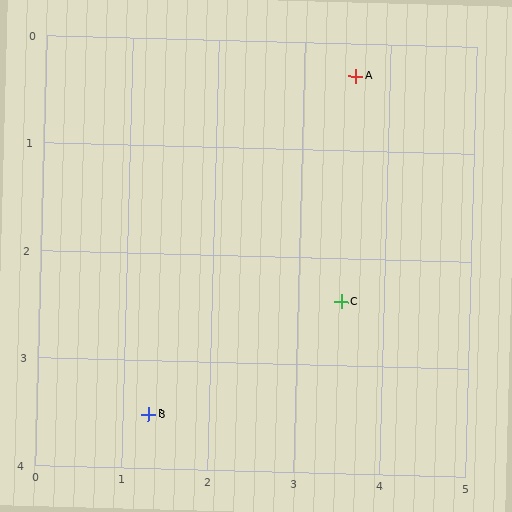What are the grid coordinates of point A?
Point A is at approximately (3.6, 0.3).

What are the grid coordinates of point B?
Point B is at approximately (1.3, 3.5).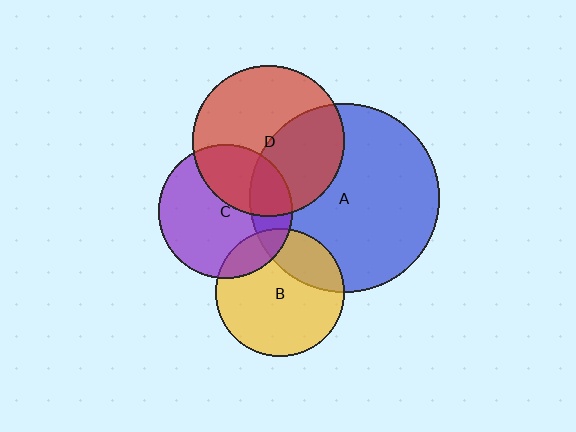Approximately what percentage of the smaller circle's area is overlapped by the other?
Approximately 20%.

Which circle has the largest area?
Circle A (blue).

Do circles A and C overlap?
Yes.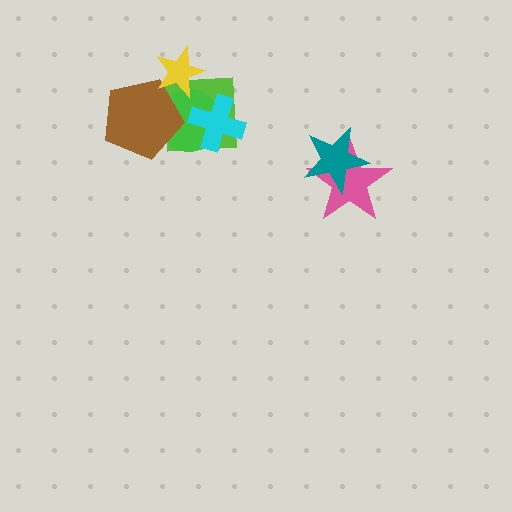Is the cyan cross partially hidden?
No, no other shape covers it.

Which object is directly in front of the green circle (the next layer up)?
The cyan cross is directly in front of the green circle.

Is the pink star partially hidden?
Yes, it is partially covered by another shape.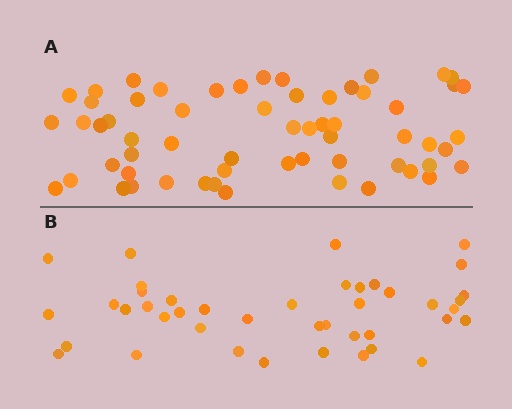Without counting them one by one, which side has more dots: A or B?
Region A (the top region) has more dots.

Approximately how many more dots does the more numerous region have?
Region A has approximately 20 more dots than region B.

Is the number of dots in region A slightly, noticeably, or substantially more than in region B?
Region A has noticeably more, but not dramatically so. The ratio is roughly 1.4 to 1.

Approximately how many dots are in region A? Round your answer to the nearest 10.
About 60 dots.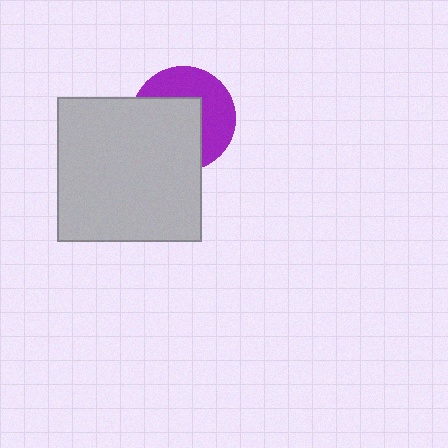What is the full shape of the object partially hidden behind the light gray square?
The partially hidden object is a purple circle.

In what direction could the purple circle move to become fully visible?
The purple circle could move toward the upper-right. That would shift it out from behind the light gray square entirely.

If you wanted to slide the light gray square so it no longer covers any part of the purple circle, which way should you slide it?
Slide it toward the lower-left — that is the most direct way to separate the two shapes.